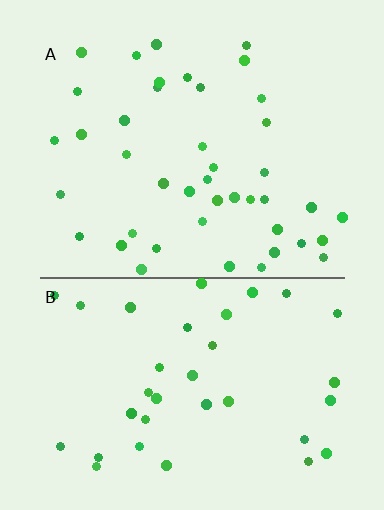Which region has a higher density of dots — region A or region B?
A (the top).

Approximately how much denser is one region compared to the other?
Approximately 1.2× — region A over region B.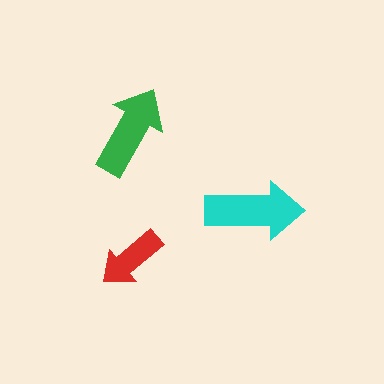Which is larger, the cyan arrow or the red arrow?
The cyan one.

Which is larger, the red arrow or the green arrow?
The green one.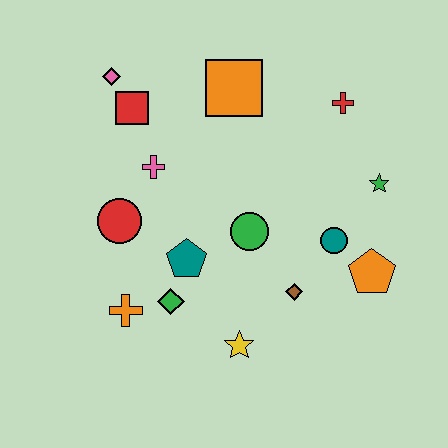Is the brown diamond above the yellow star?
Yes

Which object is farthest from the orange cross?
The red cross is farthest from the orange cross.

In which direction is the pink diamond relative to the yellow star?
The pink diamond is above the yellow star.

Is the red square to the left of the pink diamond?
No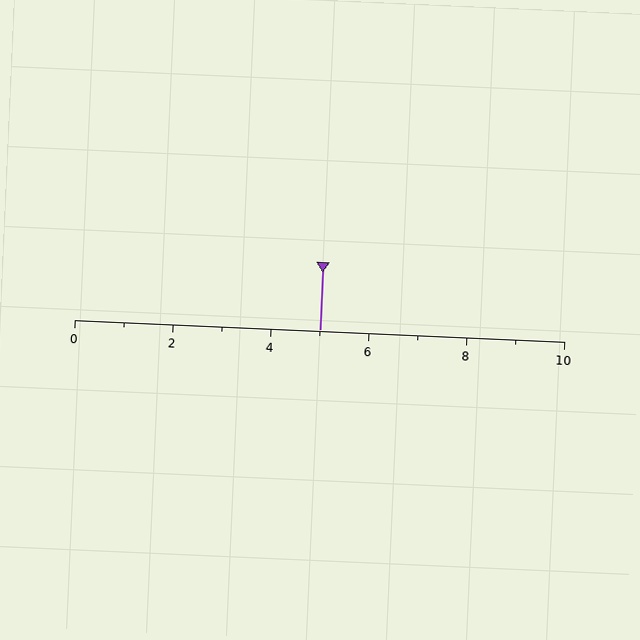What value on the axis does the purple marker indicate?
The marker indicates approximately 5.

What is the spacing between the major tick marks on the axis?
The major ticks are spaced 2 apart.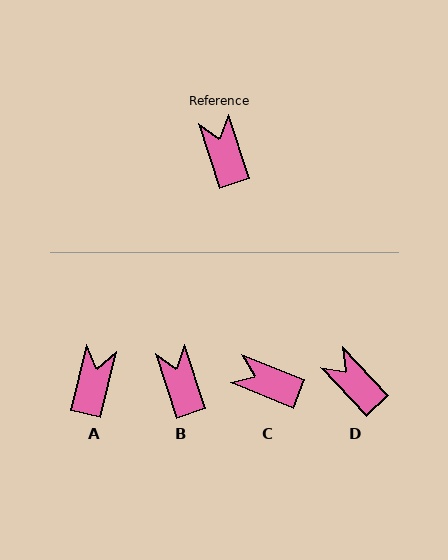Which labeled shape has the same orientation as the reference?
B.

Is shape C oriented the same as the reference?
No, it is off by about 50 degrees.